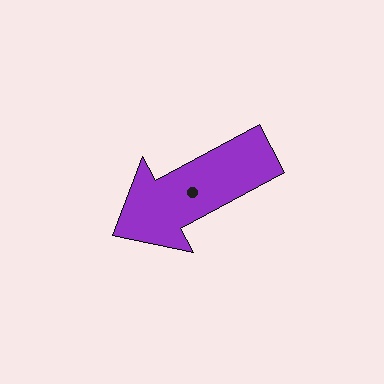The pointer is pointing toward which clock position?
Roughly 8 o'clock.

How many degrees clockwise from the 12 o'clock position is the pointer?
Approximately 242 degrees.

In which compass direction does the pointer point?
Southwest.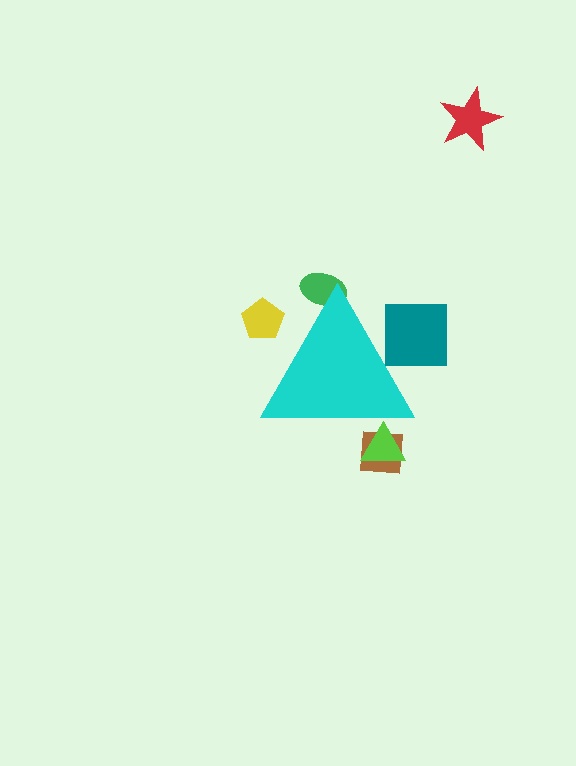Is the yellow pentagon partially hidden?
Yes, the yellow pentagon is partially hidden behind the cyan triangle.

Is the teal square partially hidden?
Yes, the teal square is partially hidden behind the cyan triangle.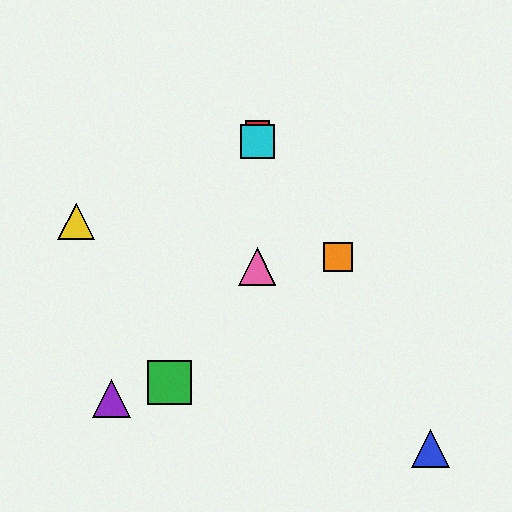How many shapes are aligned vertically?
3 shapes (the red square, the cyan square, the pink triangle) are aligned vertically.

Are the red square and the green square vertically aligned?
No, the red square is at x≈257 and the green square is at x≈170.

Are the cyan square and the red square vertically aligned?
Yes, both are at x≈257.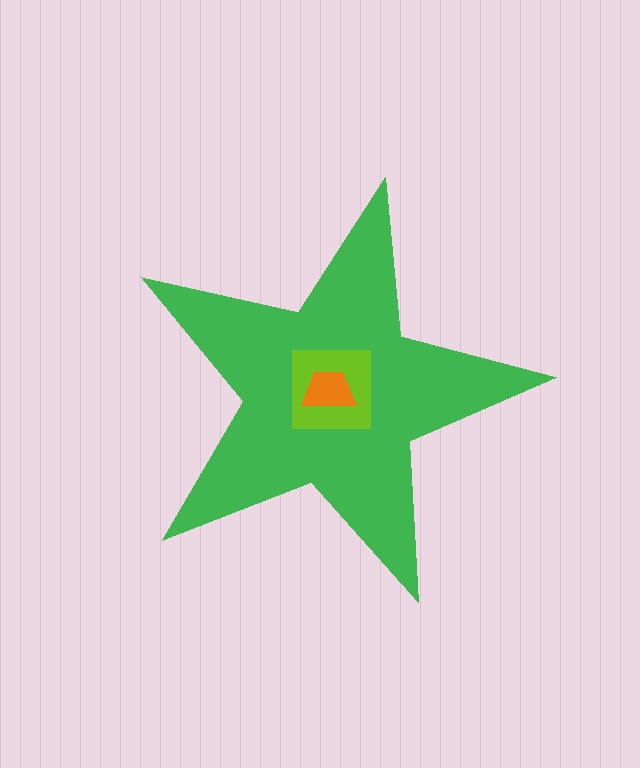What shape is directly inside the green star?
The lime square.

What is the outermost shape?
The green star.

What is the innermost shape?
The orange trapezoid.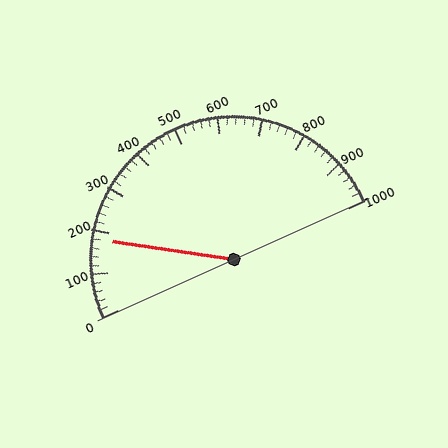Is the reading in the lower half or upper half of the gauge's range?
The reading is in the lower half of the range (0 to 1000).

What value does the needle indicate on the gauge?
The needle indicates approximately 180.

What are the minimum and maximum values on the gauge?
The gauge ranges from 0 to 1000.